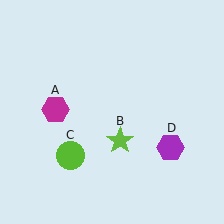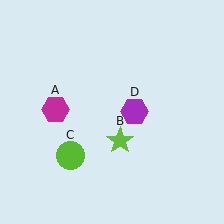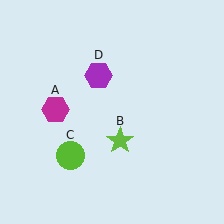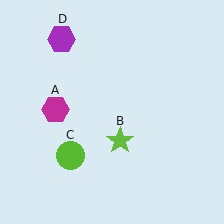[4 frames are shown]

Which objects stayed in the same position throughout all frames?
Magenta hexagon (object A) and lime star (object B) and lime circle (object C) remained stationary.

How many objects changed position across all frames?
1 object changed position: purple hexagon (object D).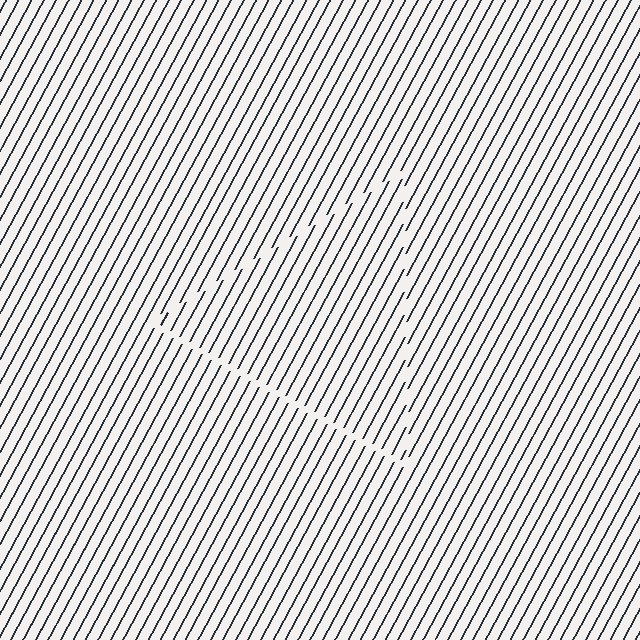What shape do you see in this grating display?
An illusory triangle. The interior of the shape contains the same grating, shifted by half a period — the contour is defined by the phase discontinuity where line-ends from the inner and outer gratings abut.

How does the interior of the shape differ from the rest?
The interior of the shape contains the same grating, shifted by half a period — the contour is defined by the phase discontinuity where line-ends from the inner and outer gratings abut.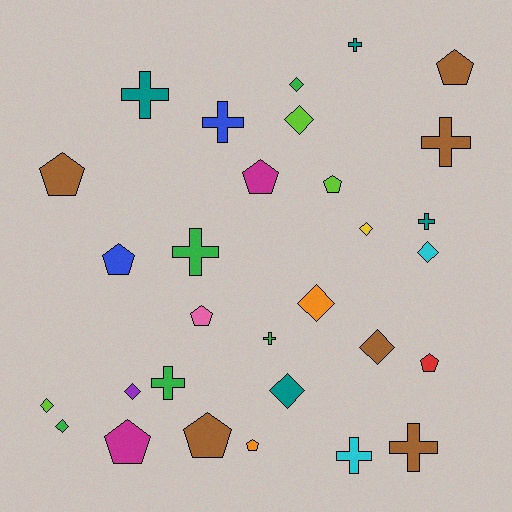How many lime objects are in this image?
There are 3 lime objects.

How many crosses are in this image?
There are 10 crosses.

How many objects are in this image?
There are 30 objects.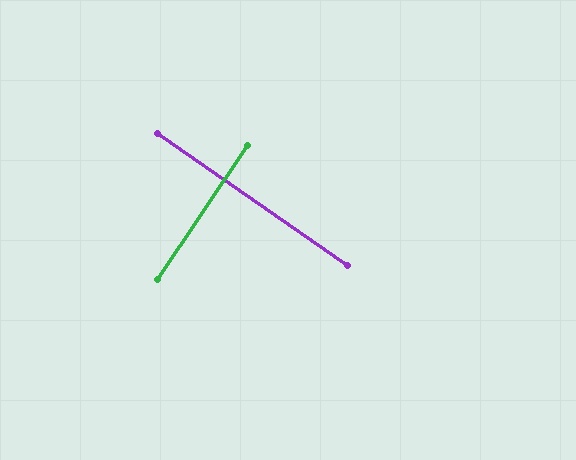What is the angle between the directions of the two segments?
Approximately 89 degrees.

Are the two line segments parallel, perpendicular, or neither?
Perpendicular — they meet at approximately 89°.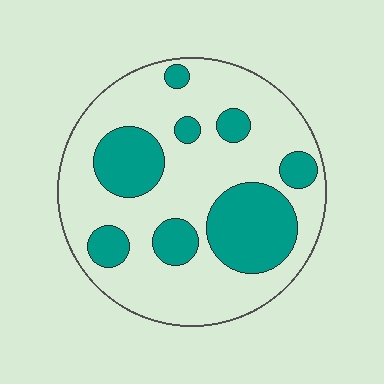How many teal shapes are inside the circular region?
8.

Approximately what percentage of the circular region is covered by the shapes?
Approximately 30%.